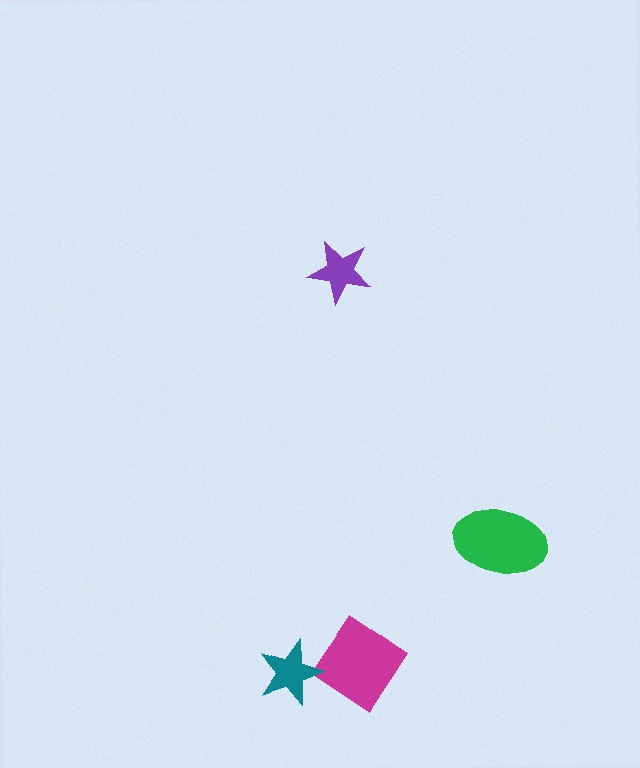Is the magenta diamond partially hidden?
Yes, it is partially covered by another shape.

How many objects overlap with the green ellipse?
0 objects overlap with the green ellipse.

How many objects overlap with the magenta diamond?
1 object overlaps with the magenta diamond.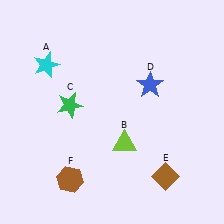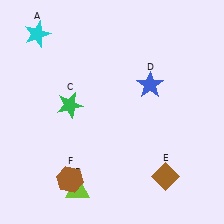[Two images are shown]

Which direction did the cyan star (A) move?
The cyan star (A) moved up.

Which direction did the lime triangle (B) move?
The lime triangle (B) moved down.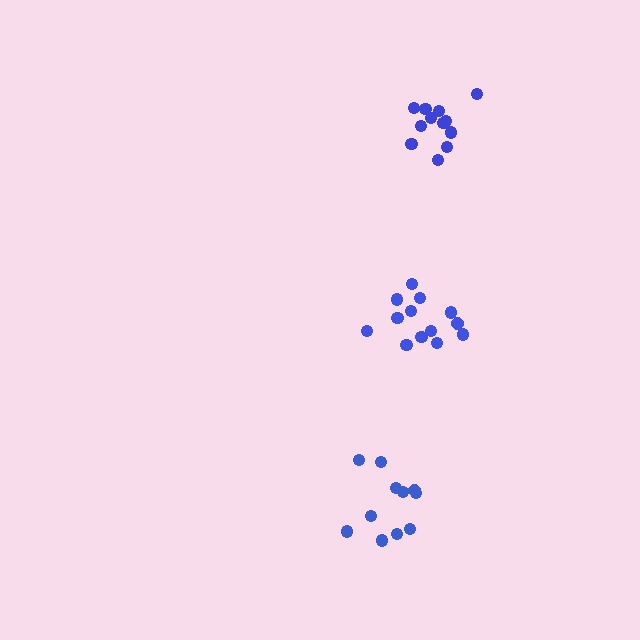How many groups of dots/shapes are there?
There are 3 groups.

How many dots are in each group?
Group 1: 11 dots, Group 2: 13 dots, Group 3: 12 dots (36 total).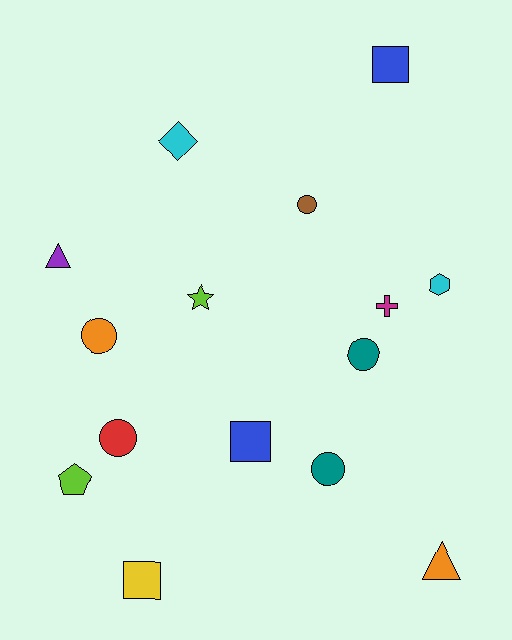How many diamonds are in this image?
There is 1 diamond.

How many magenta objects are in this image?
There is 1 magenta object.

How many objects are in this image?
There are 15 objects.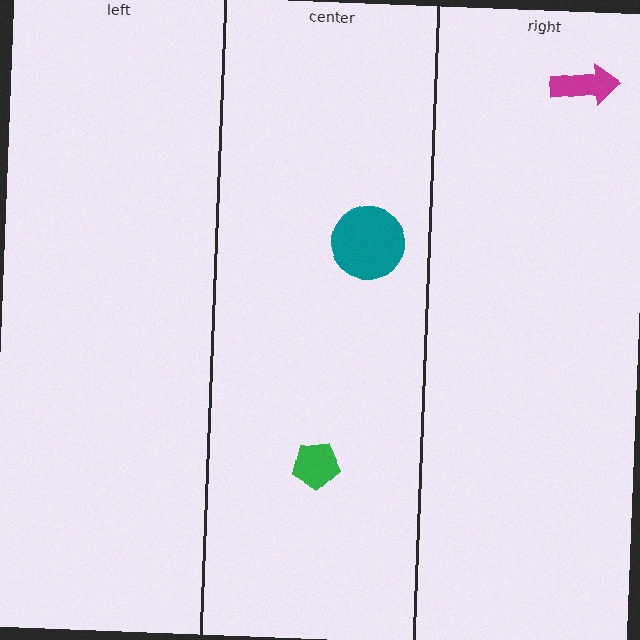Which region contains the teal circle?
The center region.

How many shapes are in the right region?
1.